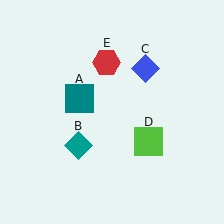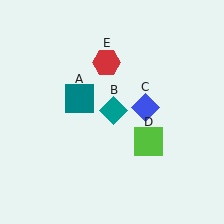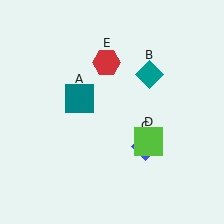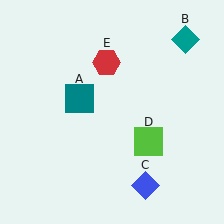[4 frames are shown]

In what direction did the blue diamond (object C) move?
The blue diamond (object C) moved down.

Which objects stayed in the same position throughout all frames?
Teal square (object A) and lime square (object D) and red hexagon (object E) remained stationary.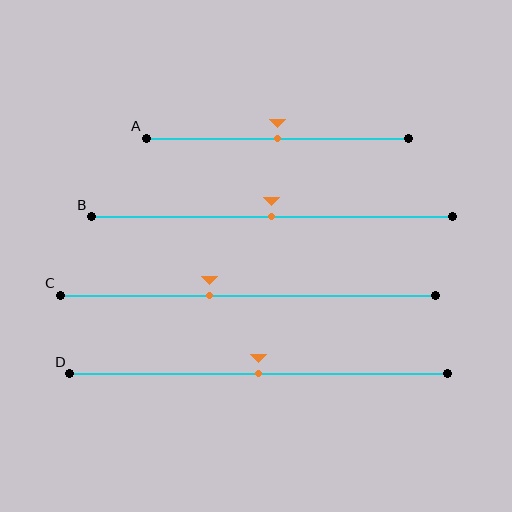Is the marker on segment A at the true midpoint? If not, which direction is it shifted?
Yes, the marker on segment A is at the true midpoint.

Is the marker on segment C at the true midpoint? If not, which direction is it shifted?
No, the marker on segment C is shifted to the left by about 10% of the segment length.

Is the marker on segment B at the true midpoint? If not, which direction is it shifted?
Yes, the marker on segment B is at the true midpoint.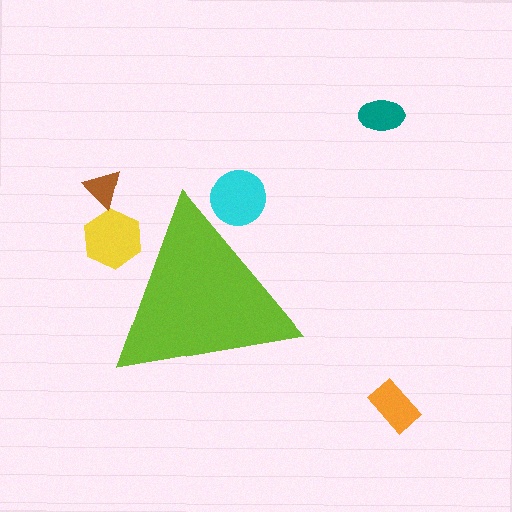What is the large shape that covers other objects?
A lime triangle.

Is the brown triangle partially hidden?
No, the brown triangle is fully visible.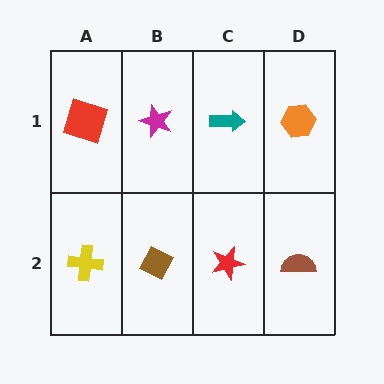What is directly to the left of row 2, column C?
A brown diamond.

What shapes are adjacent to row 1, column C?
A red star (row 2, column C), a magenta star (row 1, column B), an orange hexagon (row 1, column D).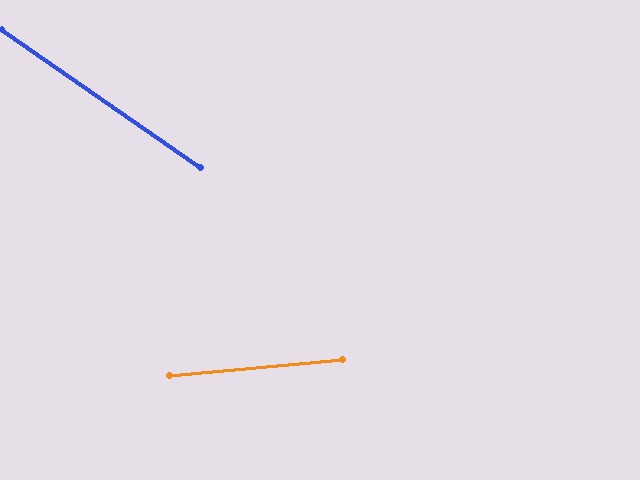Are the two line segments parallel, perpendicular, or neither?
Neither parallel nor perpendicular — they differ by about 40°.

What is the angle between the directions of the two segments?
Approximately 40 degrees.